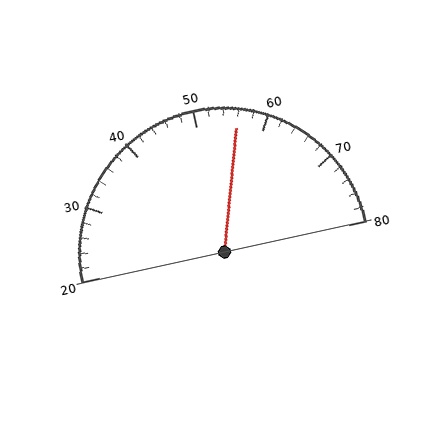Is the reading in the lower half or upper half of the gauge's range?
The reading is in the upper half of the range (20 to 80).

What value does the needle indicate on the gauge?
The needle indicates approximately 56.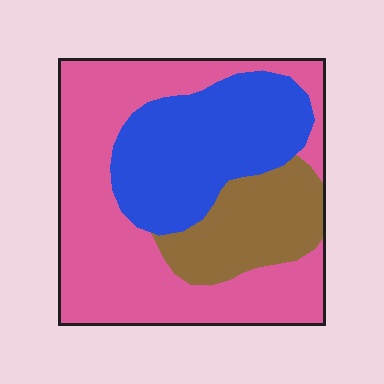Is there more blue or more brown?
Blue.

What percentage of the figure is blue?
Blue takes up about one third (1/3) of the figure.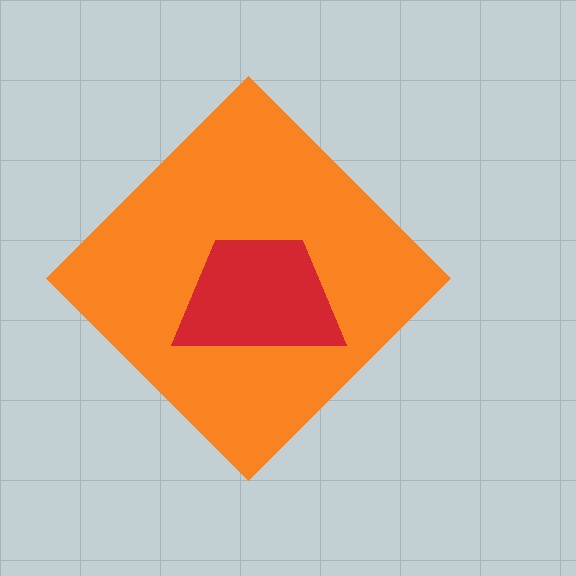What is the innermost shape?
The red trapezoid.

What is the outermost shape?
The orange diamond.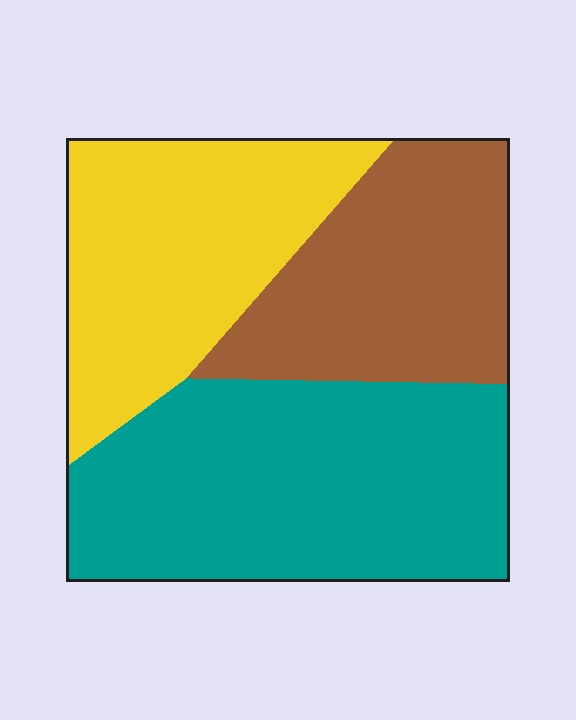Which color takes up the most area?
Teal, at roughly 45%.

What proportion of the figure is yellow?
Yellow takes up about one third (1/3) of the figure.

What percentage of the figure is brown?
Brown takes up between a quarter and a half of the figure.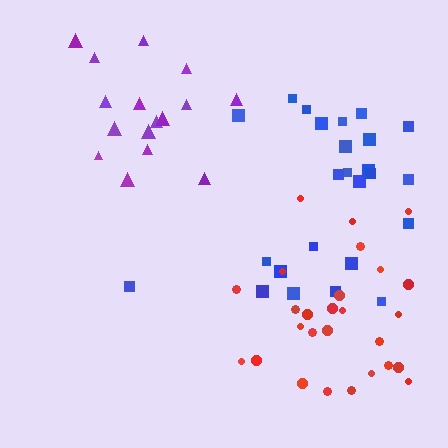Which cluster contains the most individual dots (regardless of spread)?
Red (27).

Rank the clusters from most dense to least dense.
red, blue, purple.